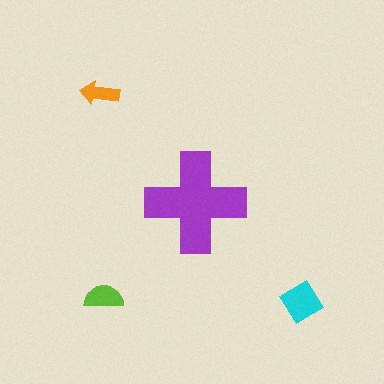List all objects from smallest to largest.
The orange arrow, the lime semicircle, the cyan diamond, the purple cross.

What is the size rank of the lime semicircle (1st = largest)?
3rd.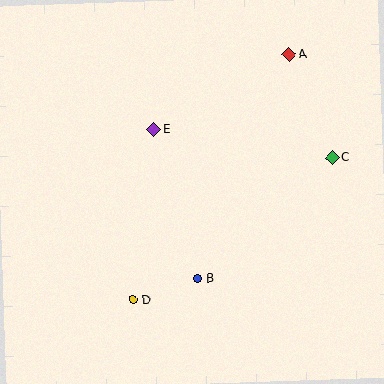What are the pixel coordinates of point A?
Point A is at (289, 54).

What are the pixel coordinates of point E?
Point E is at (154, 130).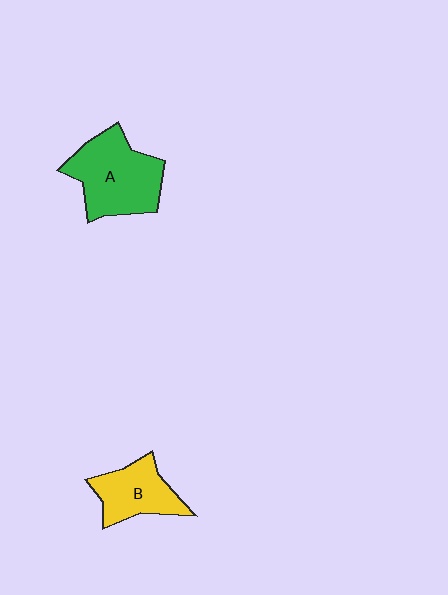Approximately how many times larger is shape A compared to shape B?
Approximately 1.5 times.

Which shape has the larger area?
Shape A (green).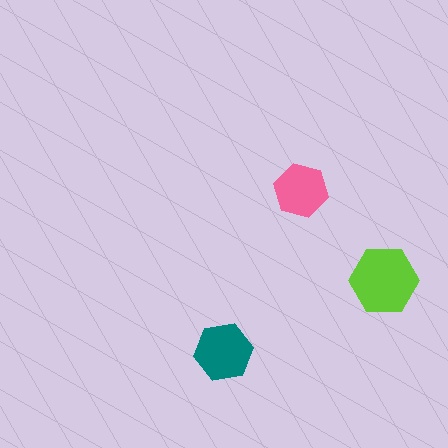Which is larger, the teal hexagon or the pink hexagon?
The teal one.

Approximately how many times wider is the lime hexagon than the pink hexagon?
About 1.5 times wider.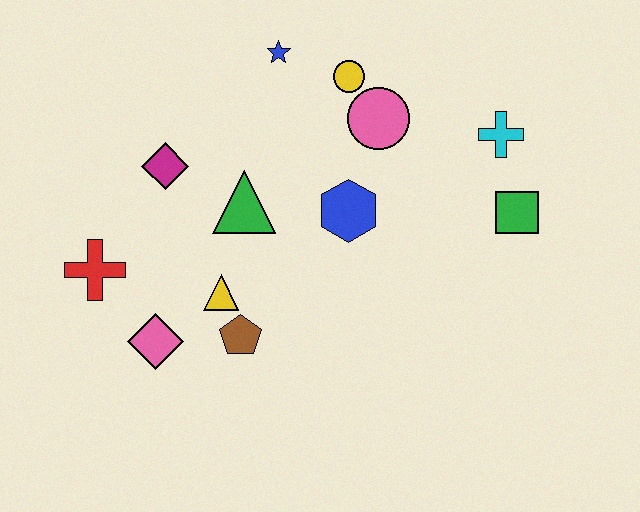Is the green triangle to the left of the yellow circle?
Yes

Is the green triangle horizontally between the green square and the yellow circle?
No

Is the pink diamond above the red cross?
No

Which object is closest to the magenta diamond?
The green triangle is closest to the magenta diamond.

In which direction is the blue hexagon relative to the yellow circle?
The blue hexagon is below the yellow circle.